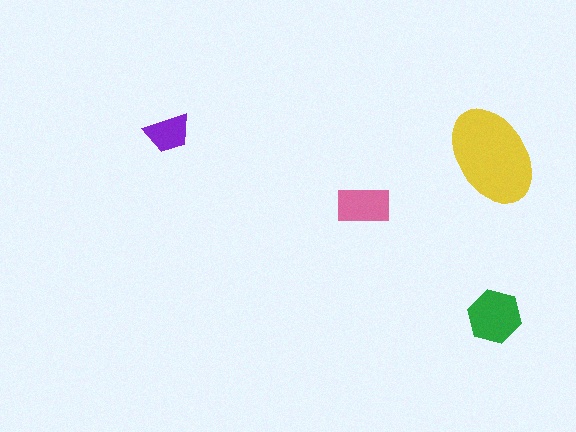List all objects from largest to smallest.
The yellow ellipse, the green hexagon, the pink rectangle, the purple trapezoid.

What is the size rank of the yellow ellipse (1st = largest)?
1st.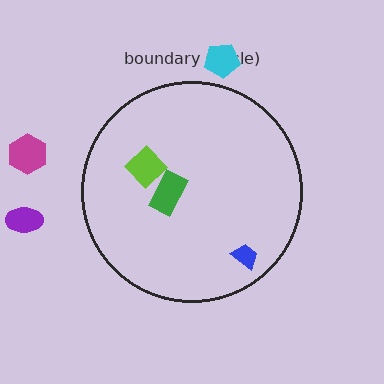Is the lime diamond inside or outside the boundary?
Inside.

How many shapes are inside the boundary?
3 inside, 3 outside.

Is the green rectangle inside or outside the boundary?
Inside.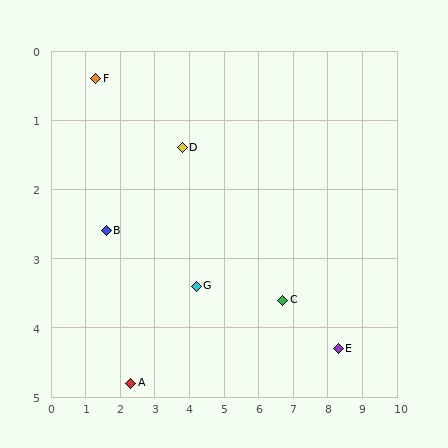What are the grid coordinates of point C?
Point C is at approximately (6.7, 3.6).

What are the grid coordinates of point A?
Point A is at approximately (2.3, 4.8).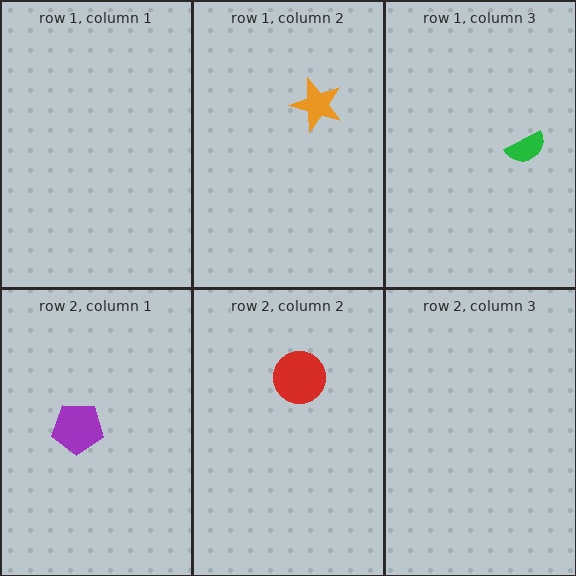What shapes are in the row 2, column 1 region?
The purple pentagon.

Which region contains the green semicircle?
The row 1, column 3 region.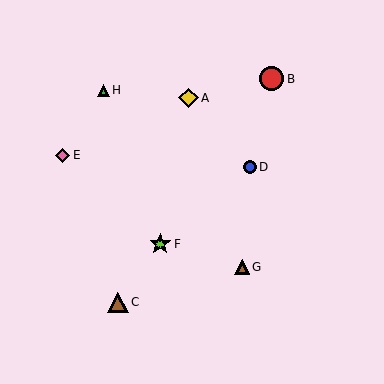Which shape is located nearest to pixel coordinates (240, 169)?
The blue circle (labeled D) at (250, 167) is nearest to that location.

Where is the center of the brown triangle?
The center of the brown triangle is at (118, 302).